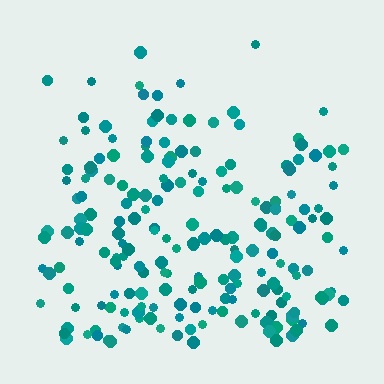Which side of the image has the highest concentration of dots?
The bottom.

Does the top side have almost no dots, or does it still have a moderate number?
Still a moderate number, just noticeably fewer than the bottom.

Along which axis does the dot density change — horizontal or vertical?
Vertical.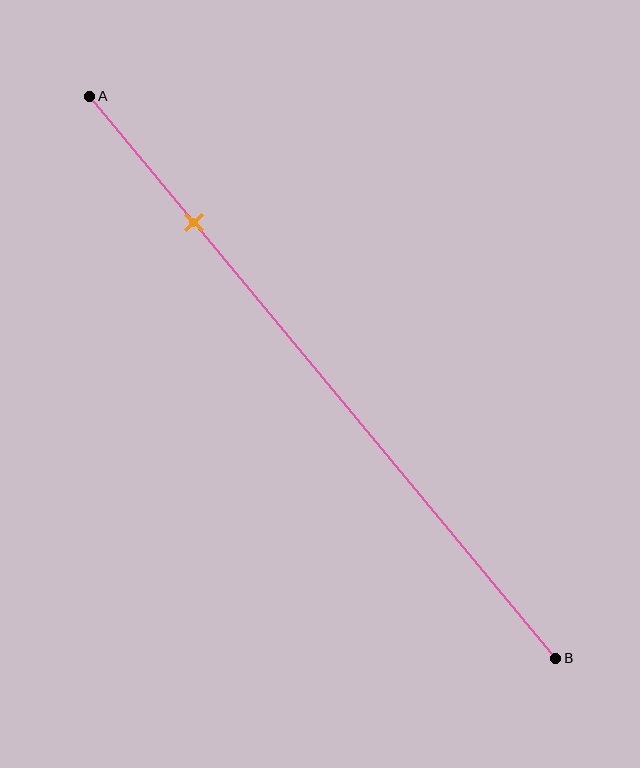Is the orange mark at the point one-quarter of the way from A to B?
Yes, the mark is approximately at the one-quarter point.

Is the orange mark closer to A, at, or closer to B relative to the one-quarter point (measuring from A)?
The orange mark is approximately at the one-quarter point of segment AB.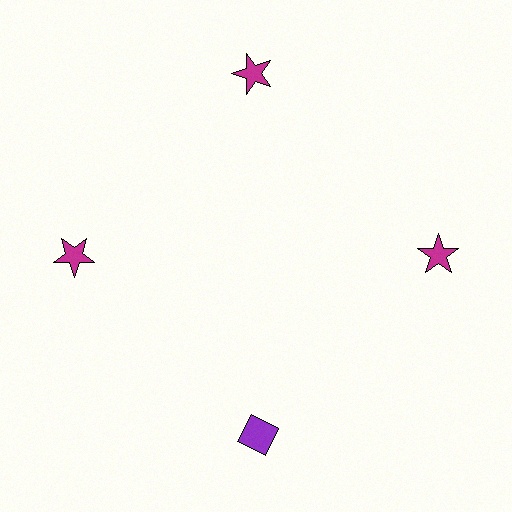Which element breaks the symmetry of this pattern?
The purple diamond at roughly the 6 o'clock position breaks the symmetry. All other shapes are magenta stars.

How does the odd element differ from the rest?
It differs in both color (purple instead of magenta) and shape (diamond instead of star).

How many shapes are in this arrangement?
There are 4 shapes arranged in a ring pattern.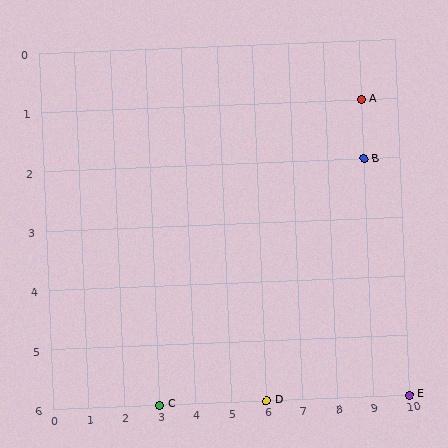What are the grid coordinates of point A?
Point A is at grid coordinates (9, 1).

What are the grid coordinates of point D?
Point D is at grid coordinates (6, 6).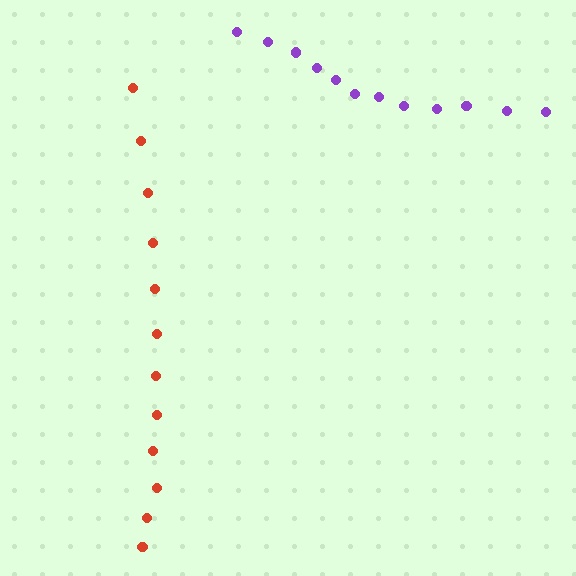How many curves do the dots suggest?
There are 2 distinct paths.